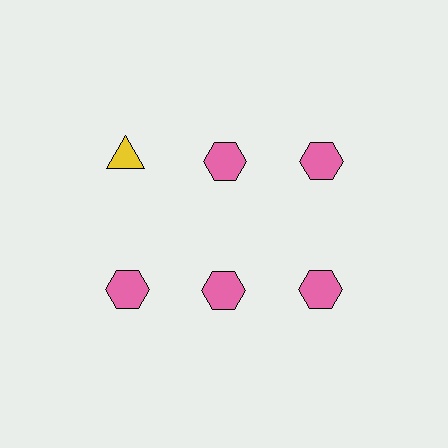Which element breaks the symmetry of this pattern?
The yellow triangle in the top row, leftmost column breaks the symmetry. All other shapes are pink hexagons.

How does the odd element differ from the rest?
It differs in both color (yellow instead of pink) and shape (triangle instead of hexagon).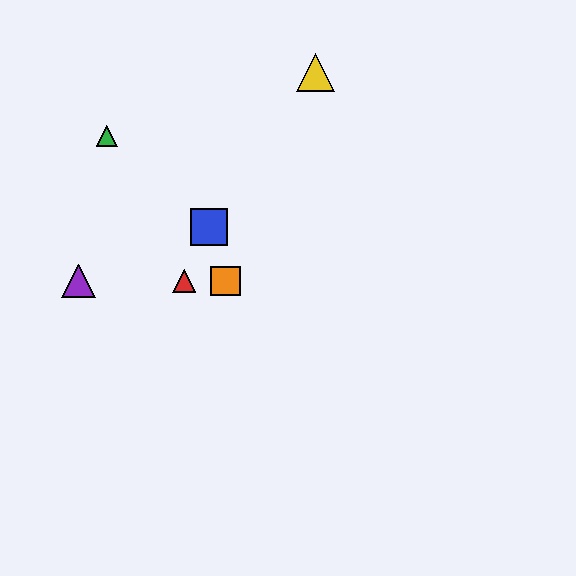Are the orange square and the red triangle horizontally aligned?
Yes, both are at y≈281.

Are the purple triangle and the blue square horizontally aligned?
No, the purple triangle is at y≈281 and the blue square is at y≈227.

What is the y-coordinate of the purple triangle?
The purple triangle is at y≈281.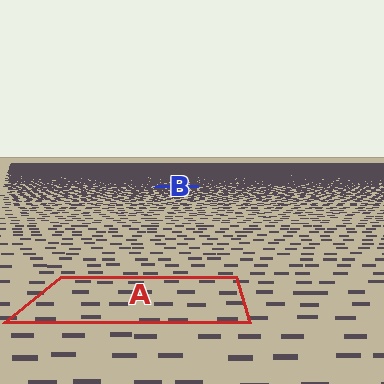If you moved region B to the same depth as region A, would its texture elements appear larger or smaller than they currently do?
They would appear larger. At a closer depth, the same texture elements are projected at a bigger on-screen size.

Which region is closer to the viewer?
Region A is closer. The texture elements there are larger and more spread out.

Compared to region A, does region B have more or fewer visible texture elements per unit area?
Region B has more texture elements per unit area — they are packed more densely because it is farther away.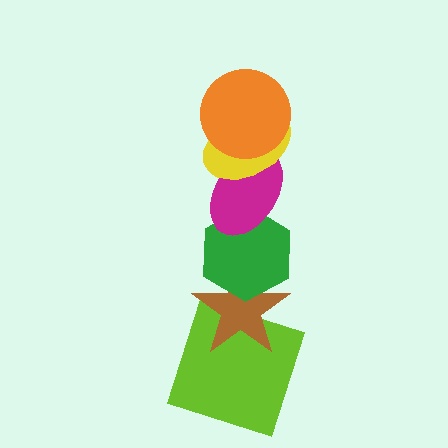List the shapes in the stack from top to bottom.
From top to bottom: the orange circle, the yellow ellipse, the magenta ellipse, the green hexagon, the brown star, the lime square.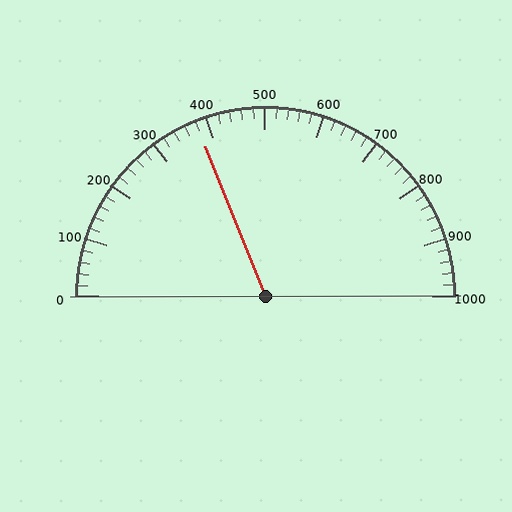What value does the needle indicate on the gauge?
The needle indicates approximately 380.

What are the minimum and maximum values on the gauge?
The gauge ranges from 0 to 1000.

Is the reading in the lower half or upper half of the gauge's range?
The reading is in the lower half of the range (0 to 1000).